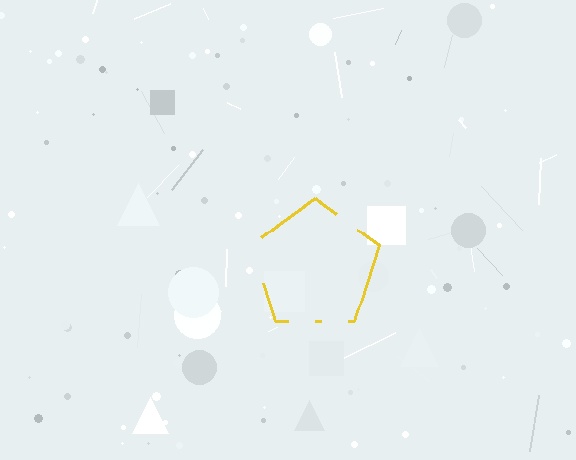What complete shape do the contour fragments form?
The contour fragments form a pentagon.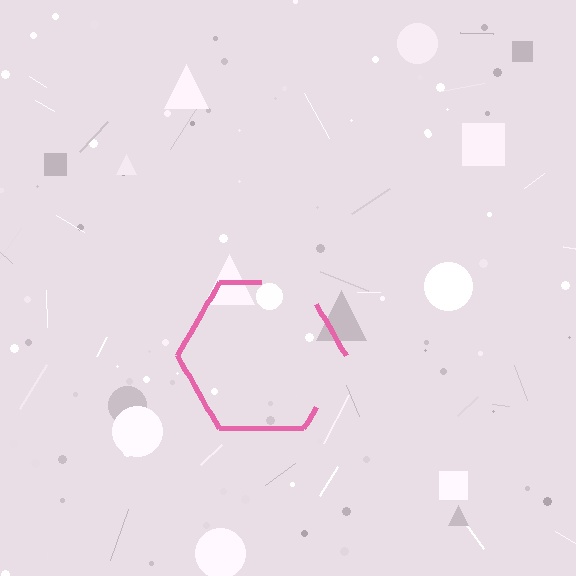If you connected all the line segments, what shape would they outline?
They would outline a hexagon.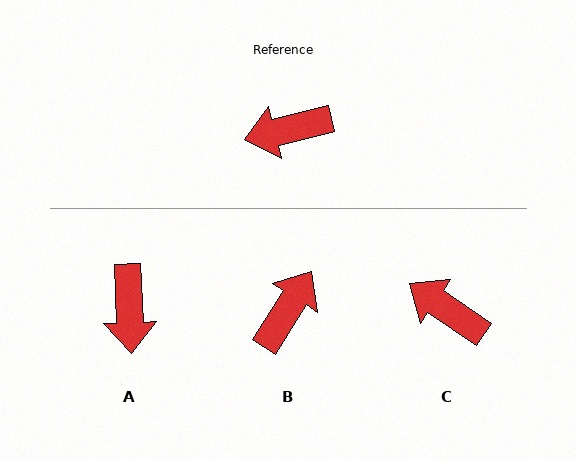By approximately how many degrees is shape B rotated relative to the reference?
Approximately 136 degrees clockwise.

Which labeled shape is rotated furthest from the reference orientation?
B, about 136 degrees away.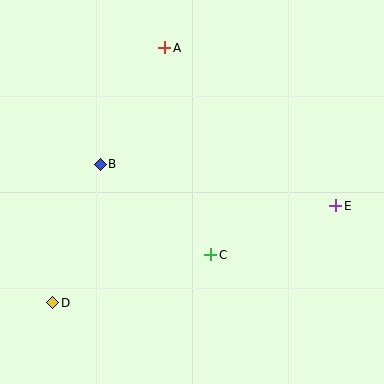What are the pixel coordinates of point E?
Point E is at (336, 206).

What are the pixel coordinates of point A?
Point A is at (165, 48).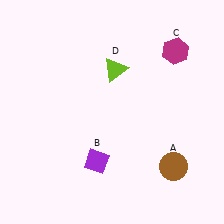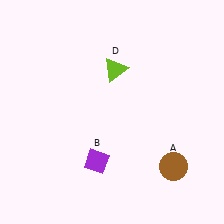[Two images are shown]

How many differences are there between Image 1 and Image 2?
There is 1 difference between the two images.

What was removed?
The magenta hexagon (C) was removed in Image 2.